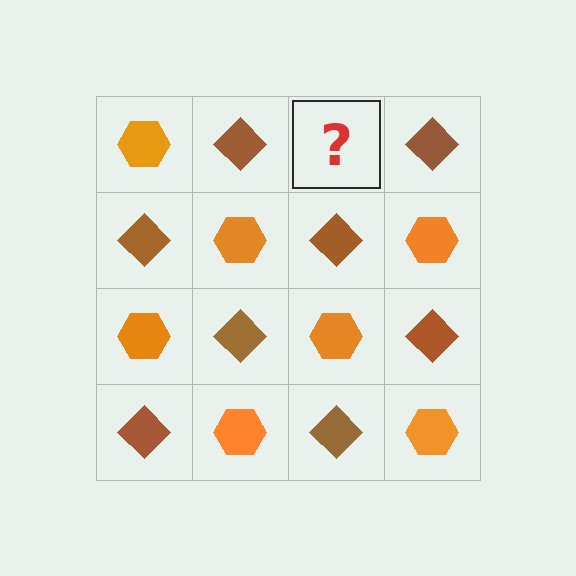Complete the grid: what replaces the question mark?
The question mark should be replaced with an orange hexagon.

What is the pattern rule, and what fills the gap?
The rule is that it alternates orange hexagon and brown diamond in a checkerboard pattern. The gap should be filled with an orange hexagon.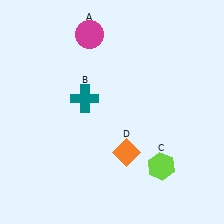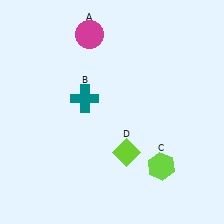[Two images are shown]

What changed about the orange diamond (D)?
In Image 1, D is orange. In Image 2, it changed to lime.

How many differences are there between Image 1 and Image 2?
There is 1 difference between the two images.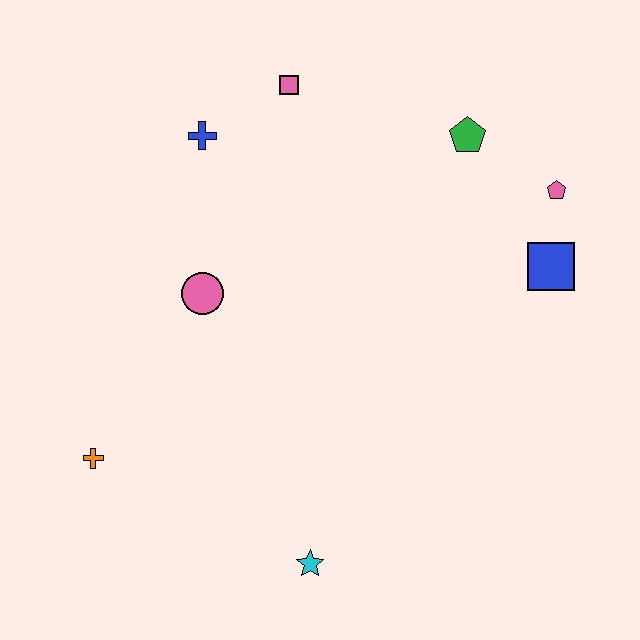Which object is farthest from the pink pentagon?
The orange cross is farthest from the pink pentagon.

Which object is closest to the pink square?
The blue cross is closest to the pink square.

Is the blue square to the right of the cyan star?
Yes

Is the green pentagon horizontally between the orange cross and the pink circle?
No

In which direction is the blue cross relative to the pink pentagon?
The blue cross is to the left of the pink pentagon.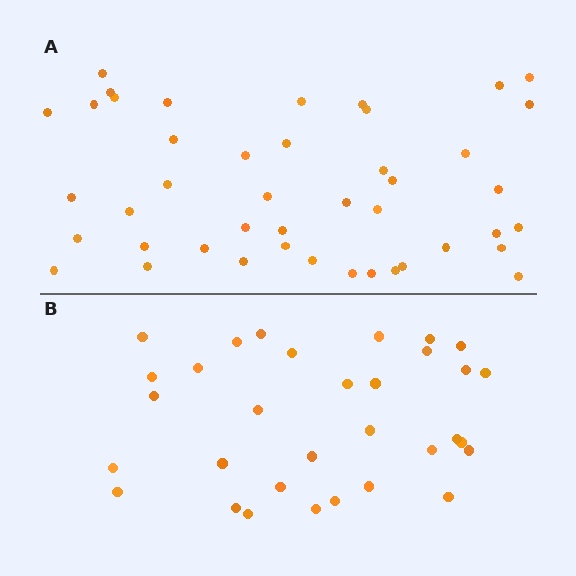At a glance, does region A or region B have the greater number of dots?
Region A (the top region) has more dots.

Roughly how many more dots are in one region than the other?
Region A has roughly 12 or so more dots than region B.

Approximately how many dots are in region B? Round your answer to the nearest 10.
About 30 dots. (The exact count is 32, which rounds to 30.)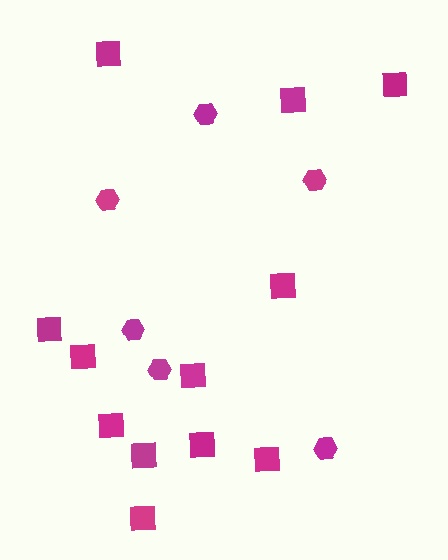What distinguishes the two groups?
There are 2 groups: one group of squares (12) and one group of hexagons (6).